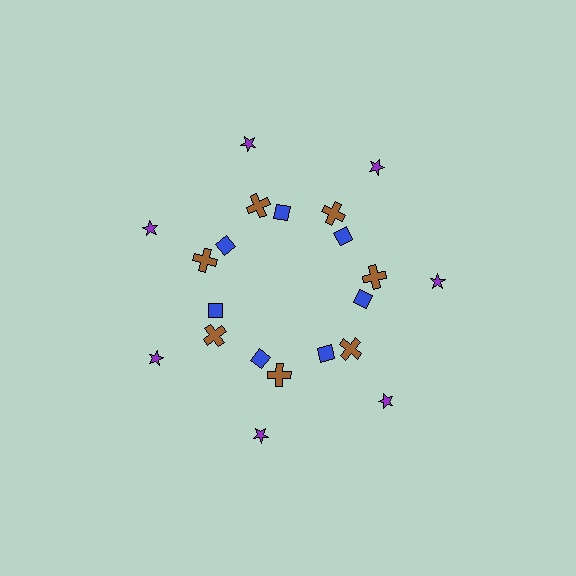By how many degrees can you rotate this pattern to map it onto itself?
The pattern maps onto itself every 51 degrees of rotation.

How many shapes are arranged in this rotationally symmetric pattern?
There are 21 shapes, arranged in 7 groups of 3.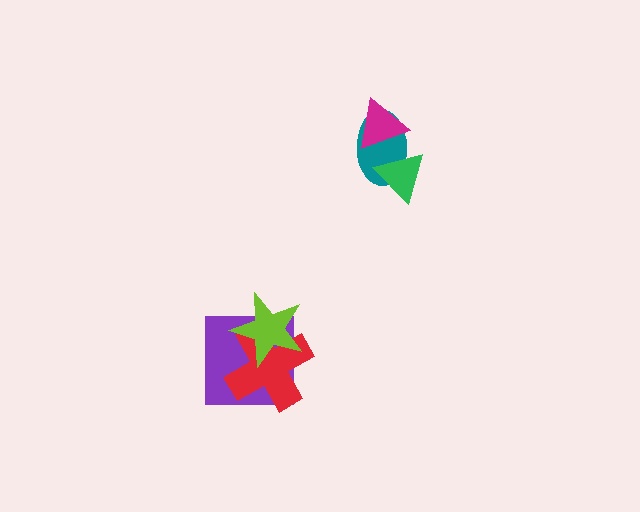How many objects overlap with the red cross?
2 objects overlap with the red cross.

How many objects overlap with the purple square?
2 objects overlap with the purple square.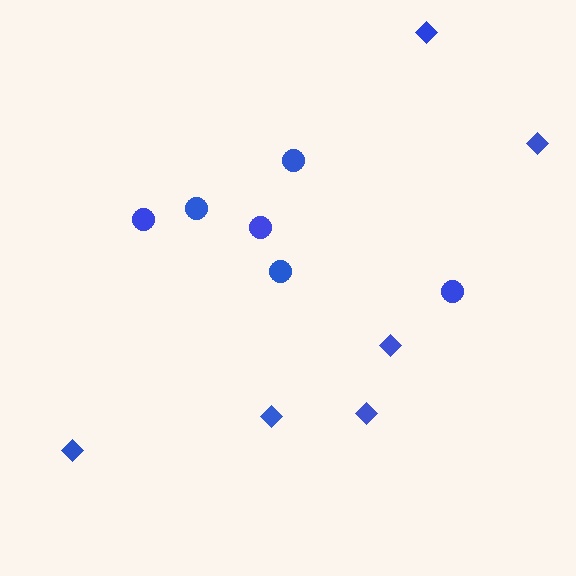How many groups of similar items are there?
There are 2 groups: one group of circles (6) and one group of diamonds (6).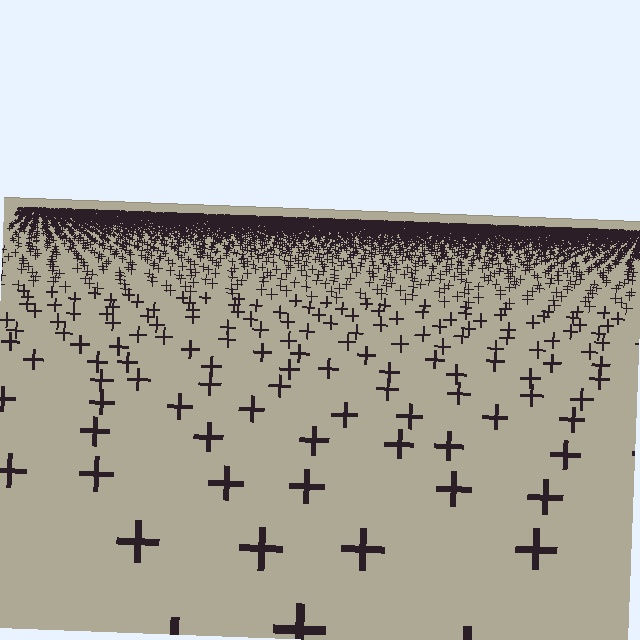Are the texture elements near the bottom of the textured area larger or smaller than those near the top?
Larger. Near the bottom, elements are closer to the viewer and appear at a bigger on-screen size.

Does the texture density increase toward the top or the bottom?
Density increases toward the top.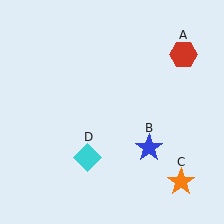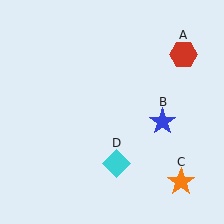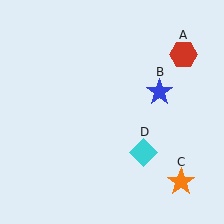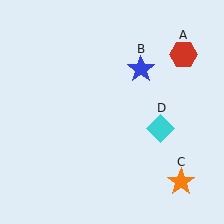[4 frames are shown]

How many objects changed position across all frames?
2 objects changed position: blue star (object B), cyan diamond (object D).